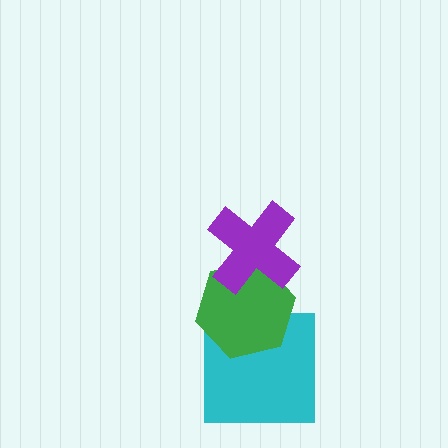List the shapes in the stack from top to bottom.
From top to bottom: the purple cross, the green hexagon, the cyan square.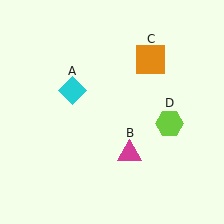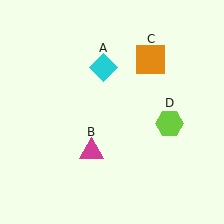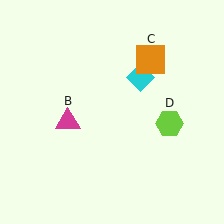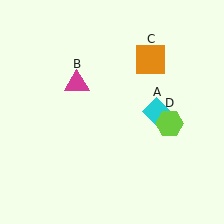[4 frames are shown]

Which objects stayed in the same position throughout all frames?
Orange square (object C) and lime hexagon (object D) remained stationary.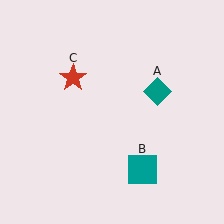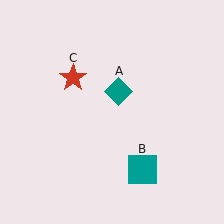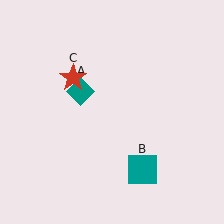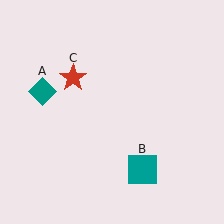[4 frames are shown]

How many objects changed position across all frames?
1 object changed position: teal diamond (object A).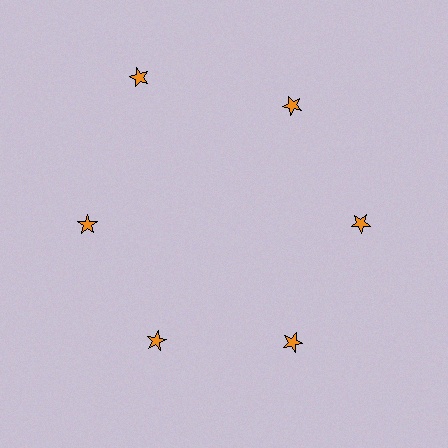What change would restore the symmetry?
The symmetry would be restored by moving it inward, back onto the ring so that all 6 stars sit at equal angles and equal distance from the center.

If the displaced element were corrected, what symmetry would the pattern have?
It would have 6-fold rotational symmetry — the pattern would map onto itself every 60 degrees.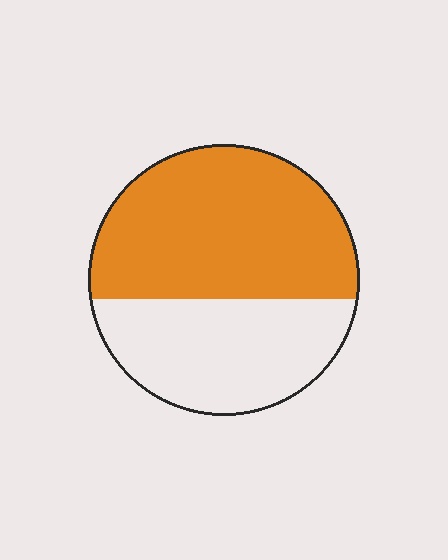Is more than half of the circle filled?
Yes.